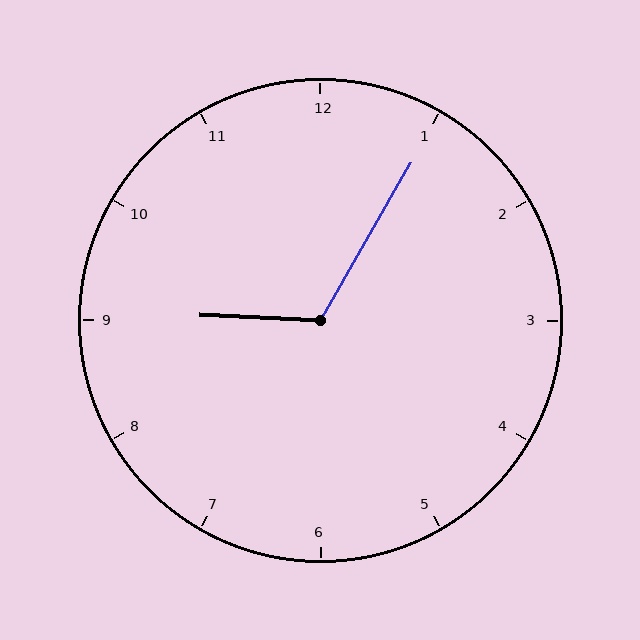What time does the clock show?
9:05.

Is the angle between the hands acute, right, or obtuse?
It is obtuse.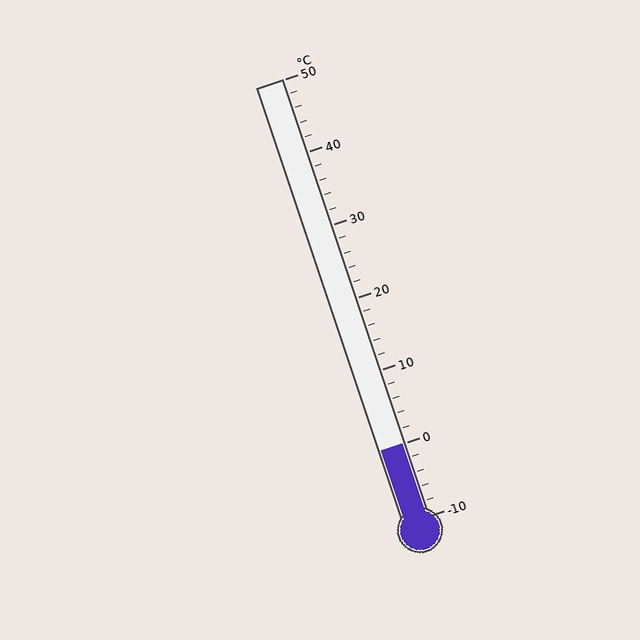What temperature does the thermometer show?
The thermometer shows approximately 0°C.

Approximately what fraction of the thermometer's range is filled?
The thermometer is filled to approximately 15% of its range.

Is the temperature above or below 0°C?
The temperature is at 0°C.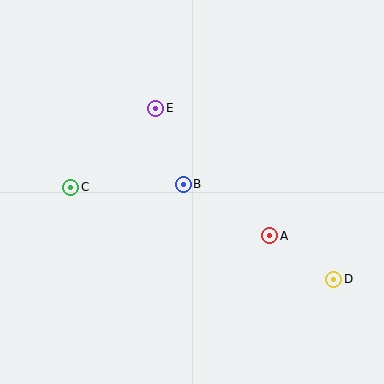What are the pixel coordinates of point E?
Point E is at (156, 109).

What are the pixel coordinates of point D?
Point D is at (334, 279).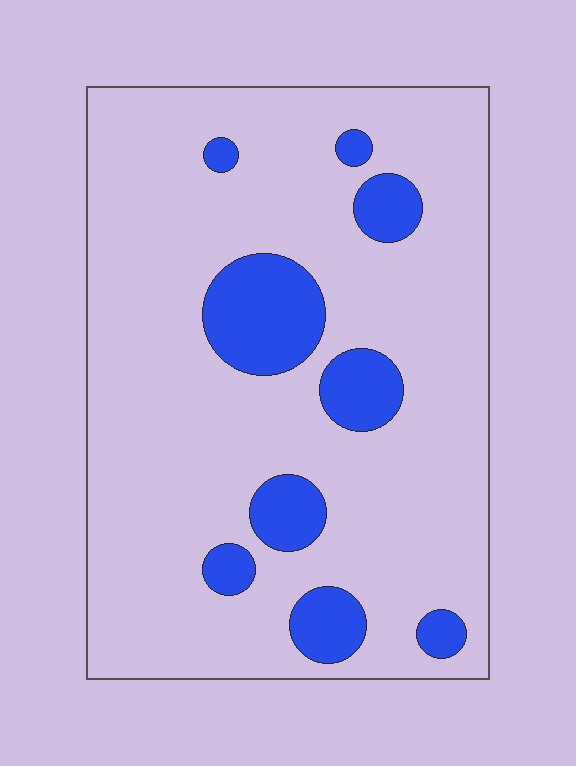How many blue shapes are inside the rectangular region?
9.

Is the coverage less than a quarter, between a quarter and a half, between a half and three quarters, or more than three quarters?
Less than a quarter.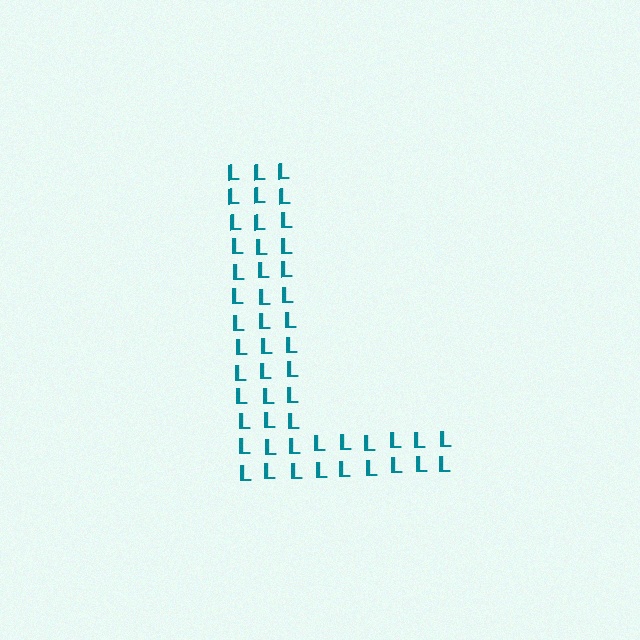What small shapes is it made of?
It is made of small letter L's.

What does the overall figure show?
The overall figure shows the letter L.